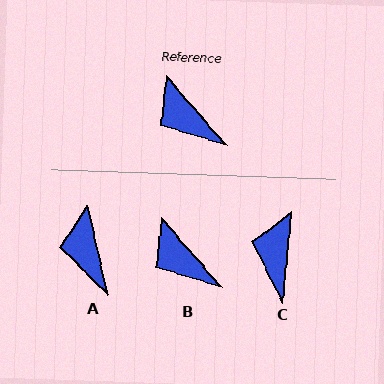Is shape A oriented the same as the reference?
No, it is off by about 28 degrees.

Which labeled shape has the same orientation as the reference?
B.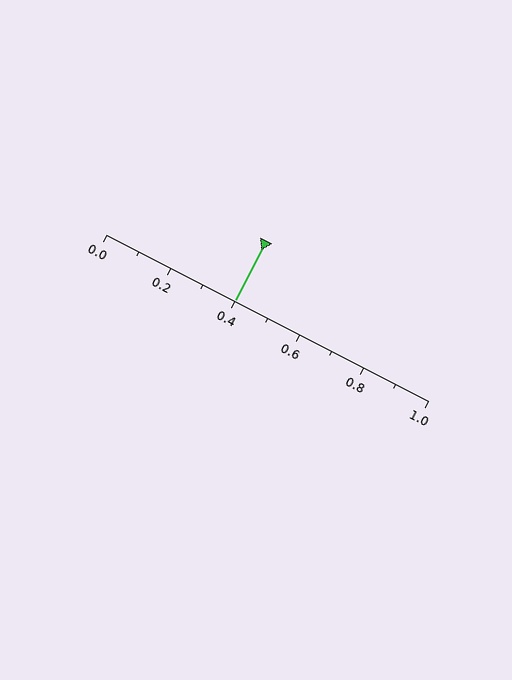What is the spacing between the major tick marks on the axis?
The major ticks are spaced 0.2 apart.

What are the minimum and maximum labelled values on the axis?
The axis runs from 0.0 to 1.0.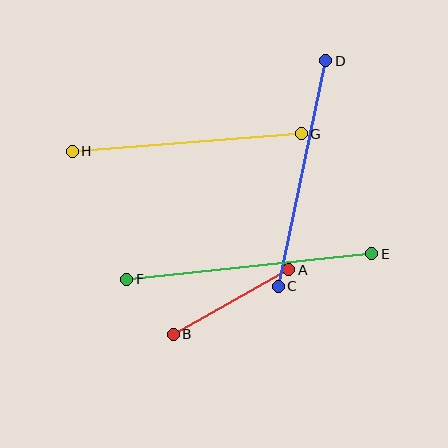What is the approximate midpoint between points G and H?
The midpoint is at approximately (187, 143) pixels.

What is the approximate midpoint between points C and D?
The midpoint is at approximately (302, 173) pixels.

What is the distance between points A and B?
The distance is approximately 132 pixels.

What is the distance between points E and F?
The distance is approximately 247 pixels.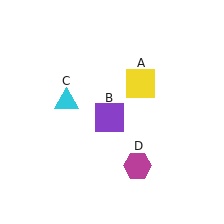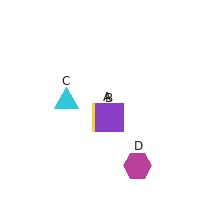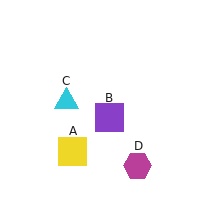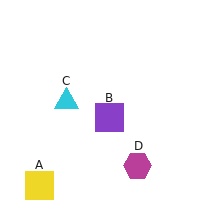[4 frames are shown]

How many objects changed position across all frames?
1 object changed position: yellow square (object A).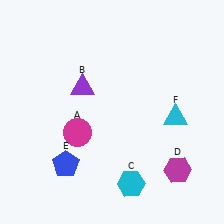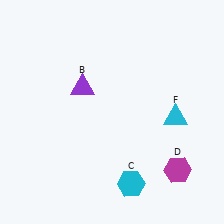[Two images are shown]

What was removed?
The blue pentagon (E), the magenta circle (A) were removed in Image 2.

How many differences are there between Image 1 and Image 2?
There are 2 differences between the two images.